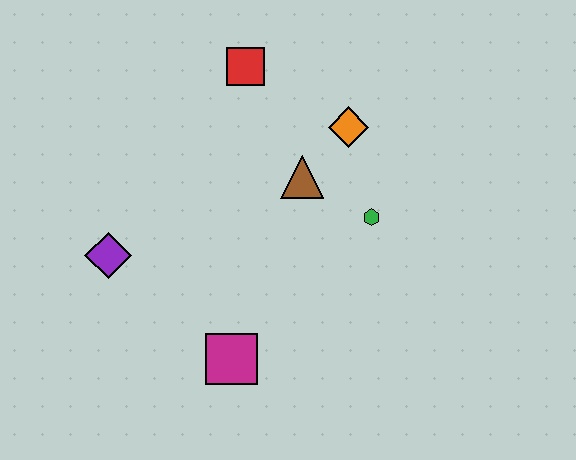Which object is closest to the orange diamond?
The brown triangle is closest to the orange diamond.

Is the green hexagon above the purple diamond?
Yes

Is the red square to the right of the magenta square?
Yes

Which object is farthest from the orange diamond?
The purple diamond is farthest from the orange diamond.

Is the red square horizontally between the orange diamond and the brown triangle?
No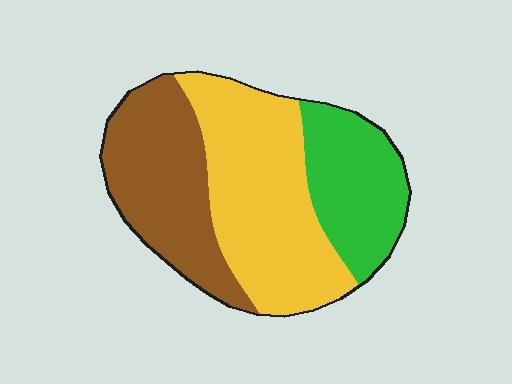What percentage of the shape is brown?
Brown takes up about one third (1/3) of the shape.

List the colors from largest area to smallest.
From largest to smallest: yellow, brown, green.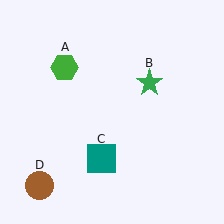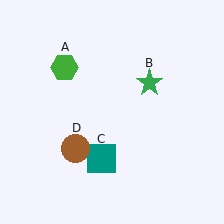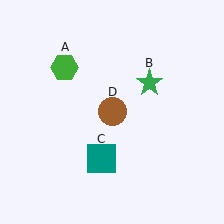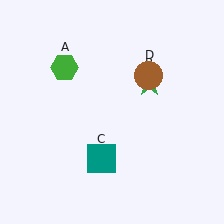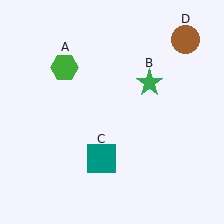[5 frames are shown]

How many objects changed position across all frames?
1 object changed position: brown circle (object D).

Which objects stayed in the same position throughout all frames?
Green hexagon (object A) and green star (object B) and teal square (object C) remained stationary.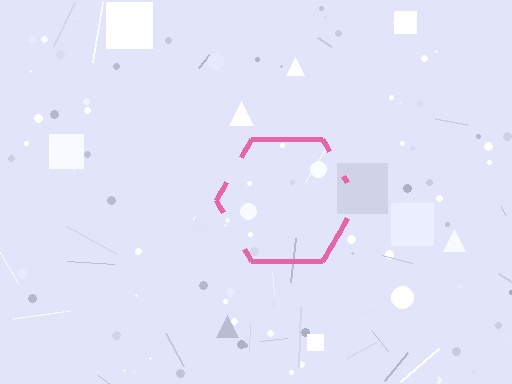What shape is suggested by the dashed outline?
The dashed outline suggests a hexagon.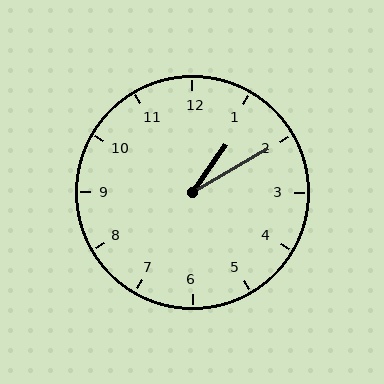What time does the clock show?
1:10.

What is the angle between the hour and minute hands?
Approximately 25 degrees.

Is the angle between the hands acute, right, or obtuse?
It is acute.